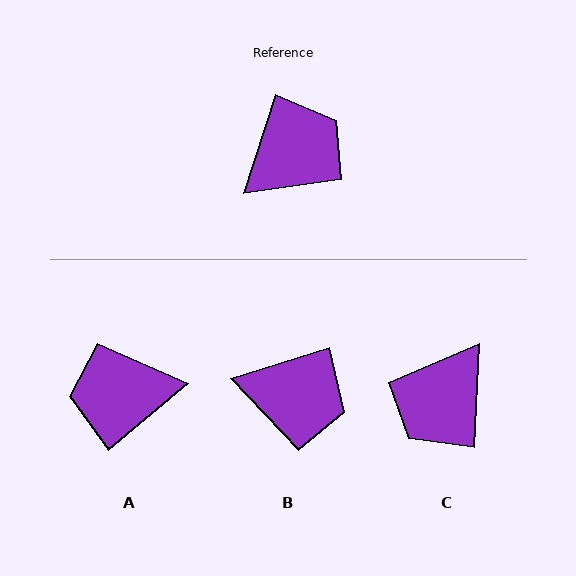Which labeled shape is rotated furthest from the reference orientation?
C, about 165 degrees away.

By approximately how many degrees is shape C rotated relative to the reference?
Approximately 165 degrees clockwise.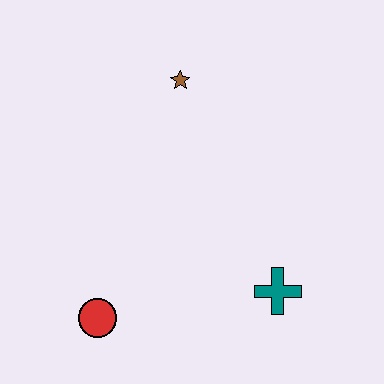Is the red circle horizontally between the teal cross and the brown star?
No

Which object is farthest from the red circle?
The brown star is farthest from the red circle.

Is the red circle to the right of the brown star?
No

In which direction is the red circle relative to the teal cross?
The red circle is to the left of the teal cross.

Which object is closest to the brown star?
The teal cross is closest to the brown star.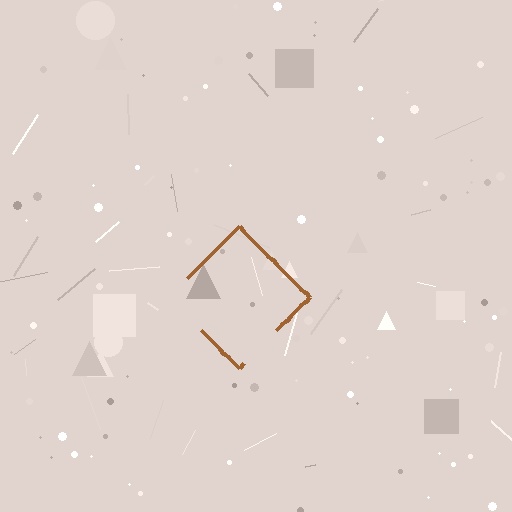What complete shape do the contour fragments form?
The contour fragments form a diamond.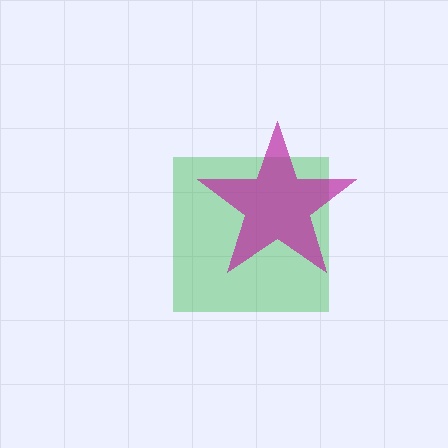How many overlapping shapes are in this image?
There are 2 overlapping shapes in the image.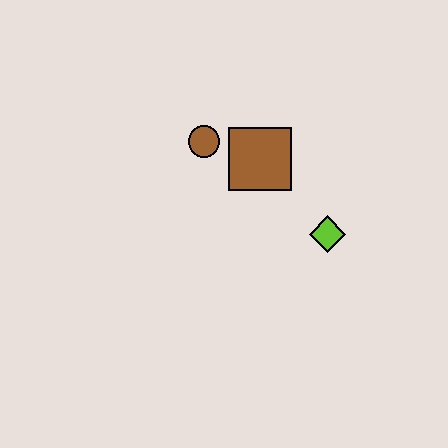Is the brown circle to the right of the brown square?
No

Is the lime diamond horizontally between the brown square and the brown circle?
No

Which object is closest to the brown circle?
The brown square is closest to the brown circle.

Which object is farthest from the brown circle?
The lime diamond is farthest from the brown circle.